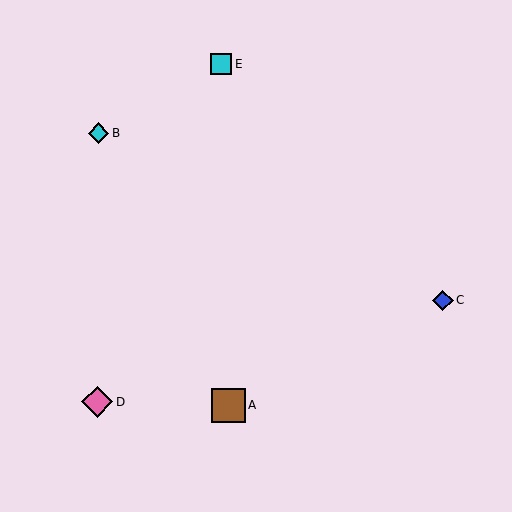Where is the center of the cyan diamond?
The center of the cyan diamond is at (99, 133).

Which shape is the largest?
The brown square (labeled A) is the largest.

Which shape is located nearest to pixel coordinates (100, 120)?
The cyan diamond (labeled B) at (99, 133) is nearest to that location.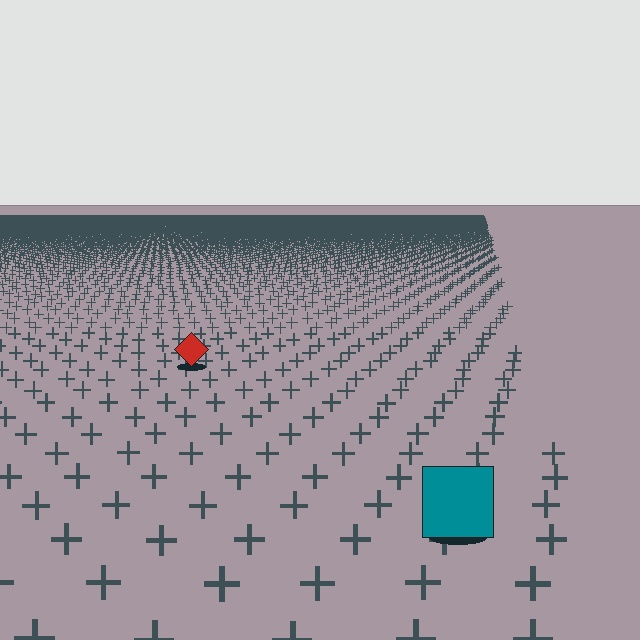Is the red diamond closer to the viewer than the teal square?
No. The teal square is closer — you can tell from the texture gradient: the ground texture is coarser near it.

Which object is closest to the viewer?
The teal square is closest. The texture marks near it are larger and more spread out.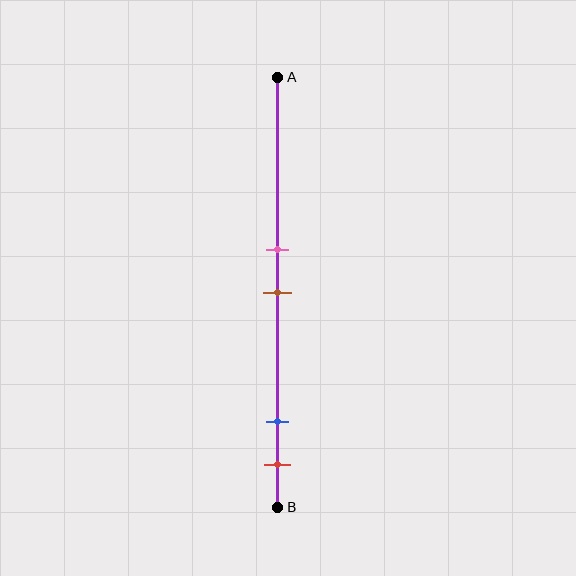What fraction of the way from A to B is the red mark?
The red mark is approximately 90% (0.9) of the way from A to B.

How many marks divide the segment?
There are 4 marks dividing the segment.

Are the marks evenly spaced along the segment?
No, the marks are not evenly spaced.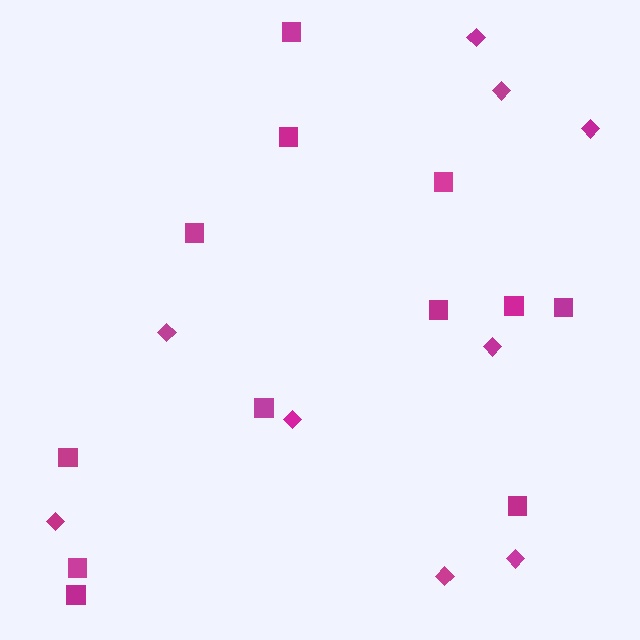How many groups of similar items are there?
There are 2 groups: one group of diamonds (9) and one group of squares (12).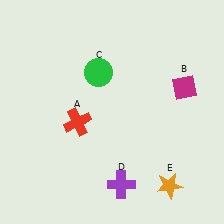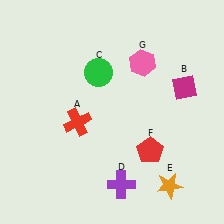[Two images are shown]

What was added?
A red pentagon (F), a pink hexagon (G) were added in Image 2.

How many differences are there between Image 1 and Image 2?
There are 2 differences between the two images.